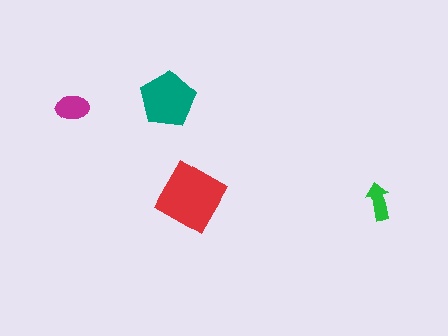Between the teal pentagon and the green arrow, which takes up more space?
The teal pentagon.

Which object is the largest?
The red diamond.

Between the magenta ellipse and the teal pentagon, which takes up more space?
The teal pentagon.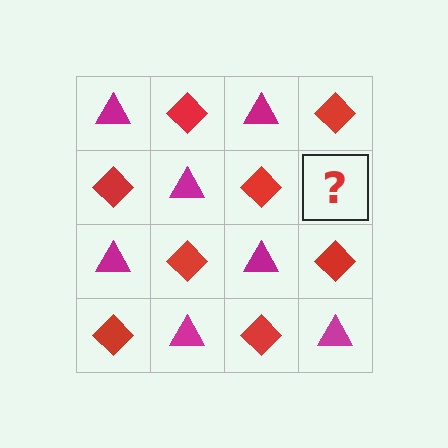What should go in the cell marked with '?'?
The missing cell should contain a magenta triangle.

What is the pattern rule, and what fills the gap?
The rule is that it alternates magenta triangle and red diamond in a checkerboard pattern. The gap should be filled with a magenta triangle.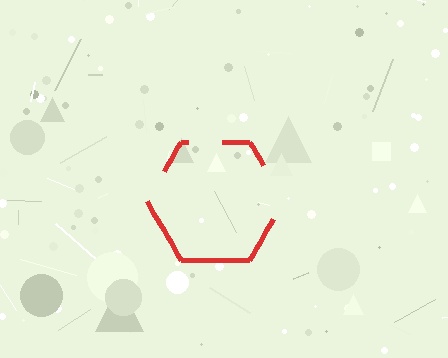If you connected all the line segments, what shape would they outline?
They would outline a hexagon.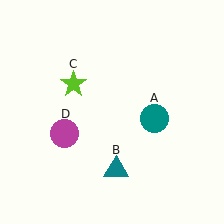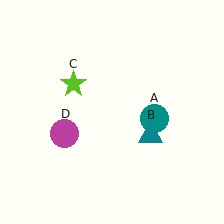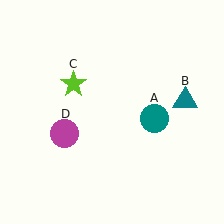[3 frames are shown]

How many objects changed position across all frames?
1 object changed position: teal triangle (object B).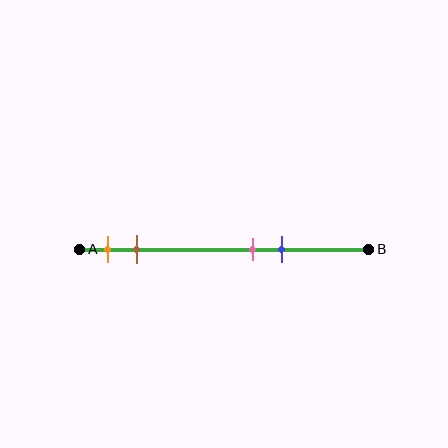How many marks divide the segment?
There are 4 marks dividing the segment.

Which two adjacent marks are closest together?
The pink and blue marks are the closest adjacent pair.